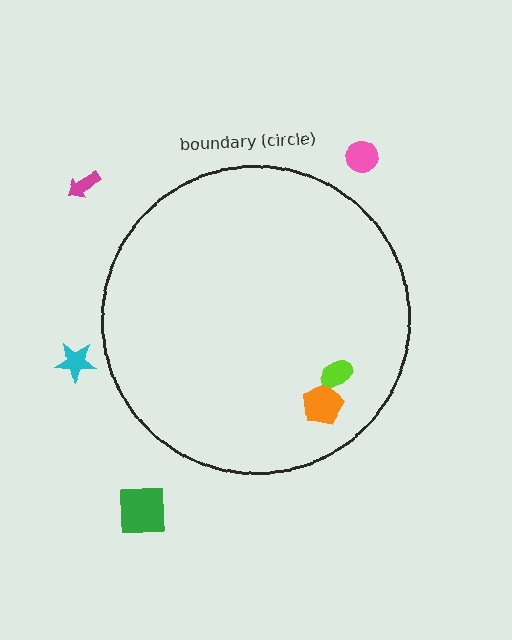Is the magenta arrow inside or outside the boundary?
Outside.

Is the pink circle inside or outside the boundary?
Outside.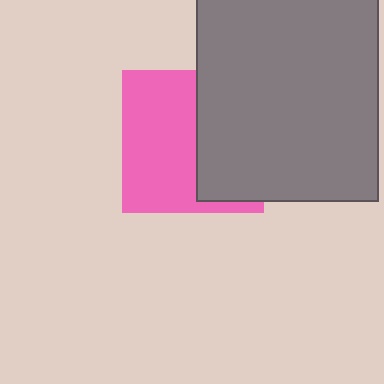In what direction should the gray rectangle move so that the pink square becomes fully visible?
The gray rectangle should move right. That is the shortest direction to clear the overlap and leave the pink square fully visible.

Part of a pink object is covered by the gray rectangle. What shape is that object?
It is a square.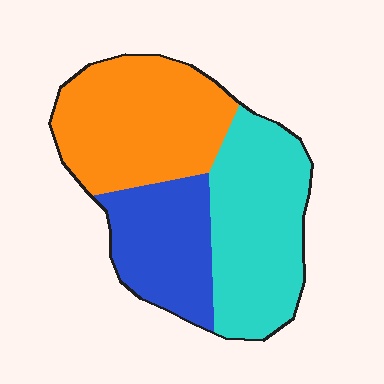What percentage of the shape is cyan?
Cyan covers about 35% of the shape.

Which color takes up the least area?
Blue, at roughly 25%.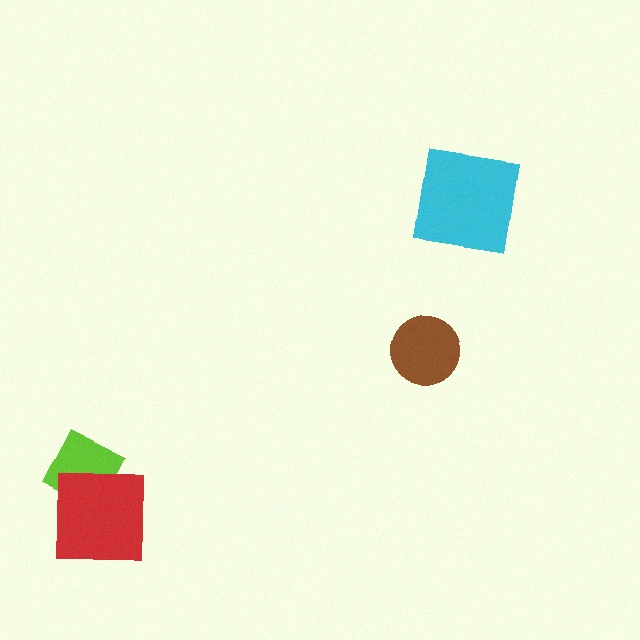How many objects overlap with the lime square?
1 object overlaps with the lime square.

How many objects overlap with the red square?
1 object overlaps with the red square.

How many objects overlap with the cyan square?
0 objects overlap with the cyan square.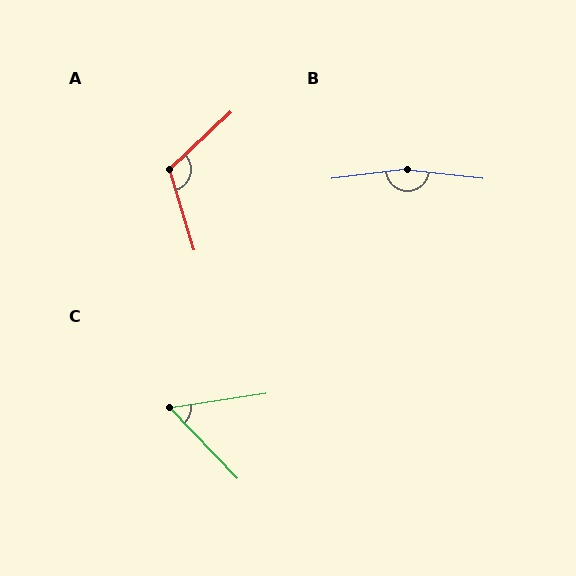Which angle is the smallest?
C, at approximately 54 degrees.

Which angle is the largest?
B, at approximately 166 degrees.